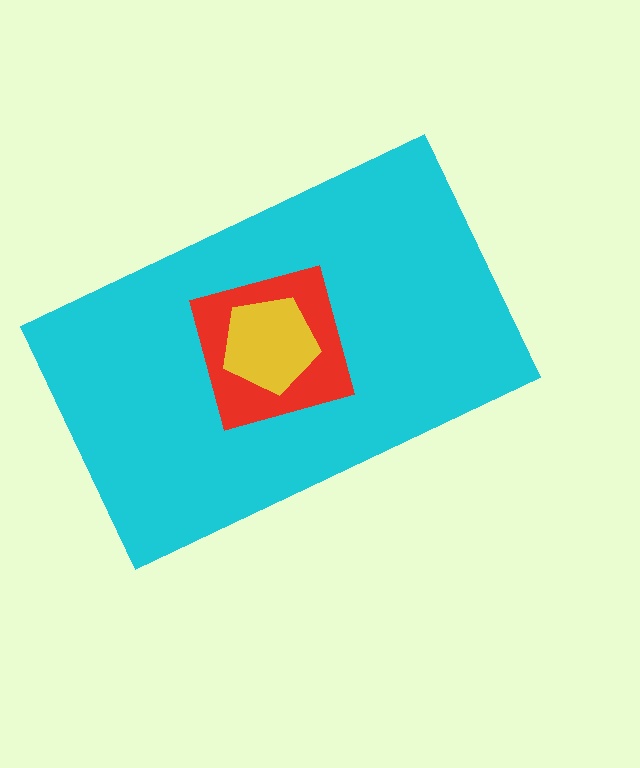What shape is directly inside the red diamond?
The yellow pentagon.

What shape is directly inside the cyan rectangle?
The red diamond.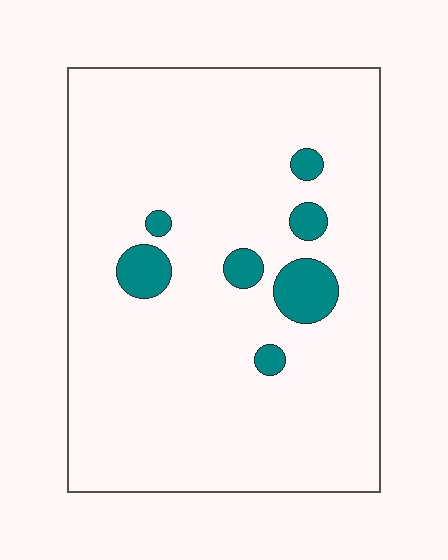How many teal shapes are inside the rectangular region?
7.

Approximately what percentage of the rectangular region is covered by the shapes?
Approximately 10%.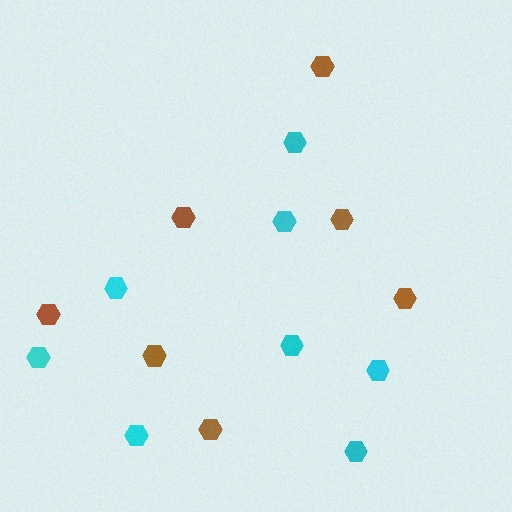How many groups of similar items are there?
There are 2 groups: one group of brown hexagons (7) and one group of cyan hexagons (8).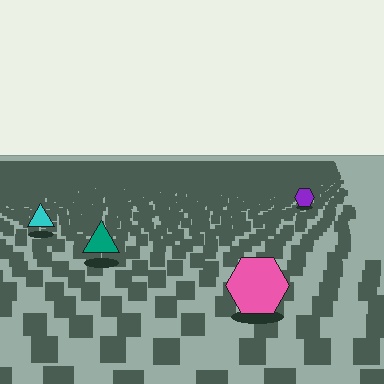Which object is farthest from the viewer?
The purple hexagon is farthest from the viewer. It appears smaller and the ground texture around it is denser.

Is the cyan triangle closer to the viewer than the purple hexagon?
Yes. The cyan triangle is closer — you can tell from the texture gradient: the ground texture is coarser near it.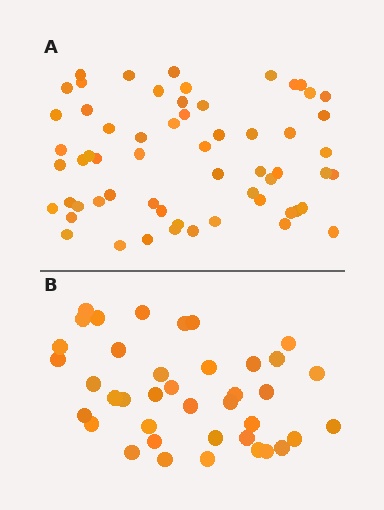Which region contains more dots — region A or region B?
Region A (the top region) has more dots.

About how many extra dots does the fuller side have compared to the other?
Region A has approximately 20 more dots than region B.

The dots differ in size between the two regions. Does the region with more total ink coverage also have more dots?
No. Region B has more total ink coverage because its dots are larger, but region A actually contains more individual dots. Total area can be misleading — the number of items is what matters here.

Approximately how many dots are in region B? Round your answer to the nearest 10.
About 40 dots. (The exact count is 39, which rounds to 40.)